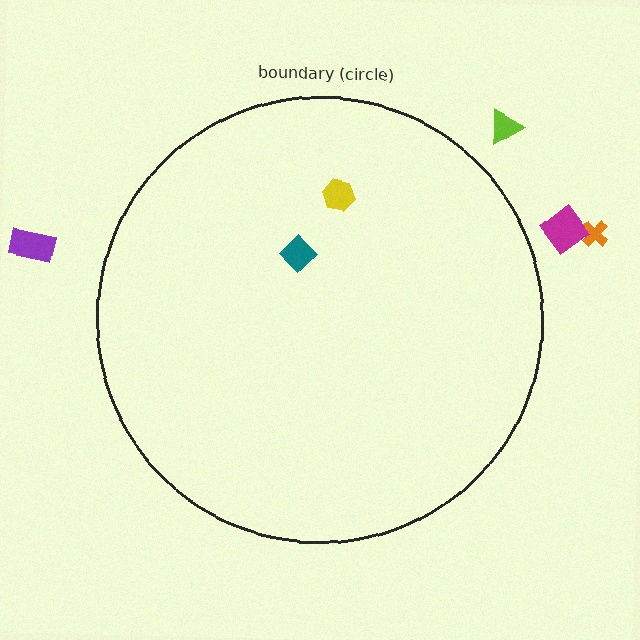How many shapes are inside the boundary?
2 inside, 4 outside.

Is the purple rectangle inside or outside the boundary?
Outside.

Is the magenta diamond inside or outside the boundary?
Outside.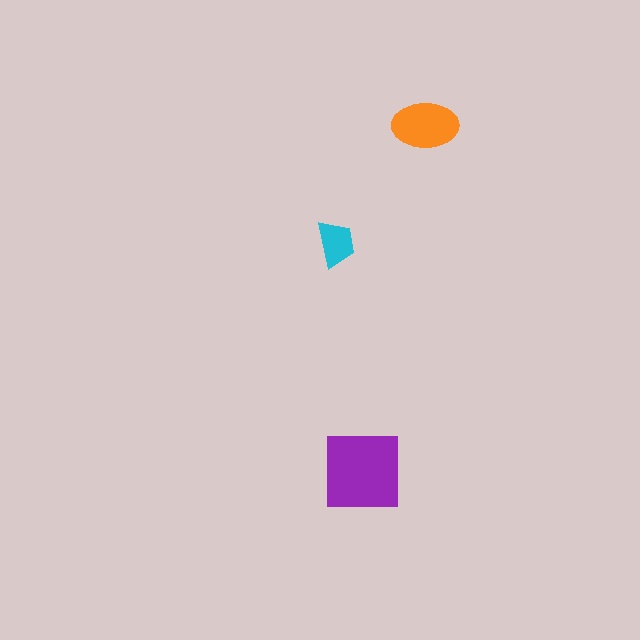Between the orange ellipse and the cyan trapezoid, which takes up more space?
The orange ellipse.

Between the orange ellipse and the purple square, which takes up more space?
The purple square.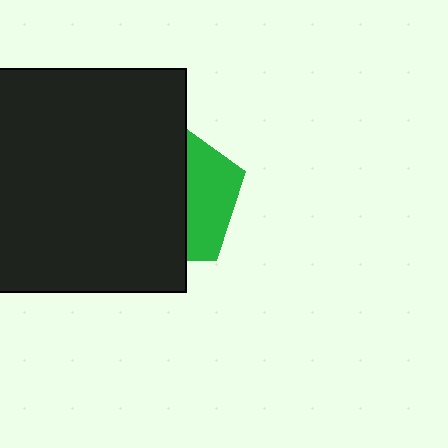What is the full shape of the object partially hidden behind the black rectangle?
The partially hidden object is a green pentagon.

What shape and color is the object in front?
The object in front is a black rectangle.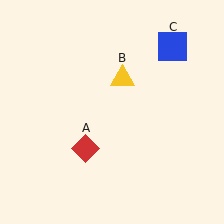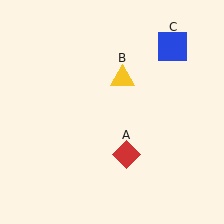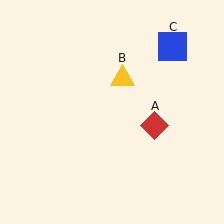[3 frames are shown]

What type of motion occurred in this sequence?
The red diamond (object A) rotated counterclockwise around the center of the scene.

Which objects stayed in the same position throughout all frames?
Yellow triangle (object B) and blue square (object C) remained stationary.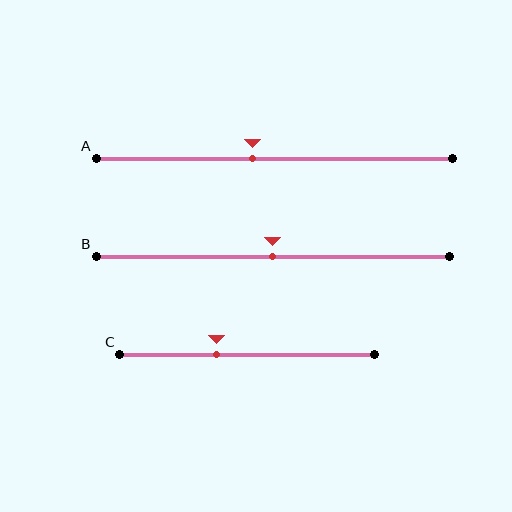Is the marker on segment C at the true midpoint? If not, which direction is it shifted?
No, the marker on segment C is shifted to the left by about 12% of the segment length.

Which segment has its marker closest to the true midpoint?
Segment B has its marker closest to the true midpoint.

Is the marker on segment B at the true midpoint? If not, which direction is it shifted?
Yes, the marker on segment B is at the true midpoint.